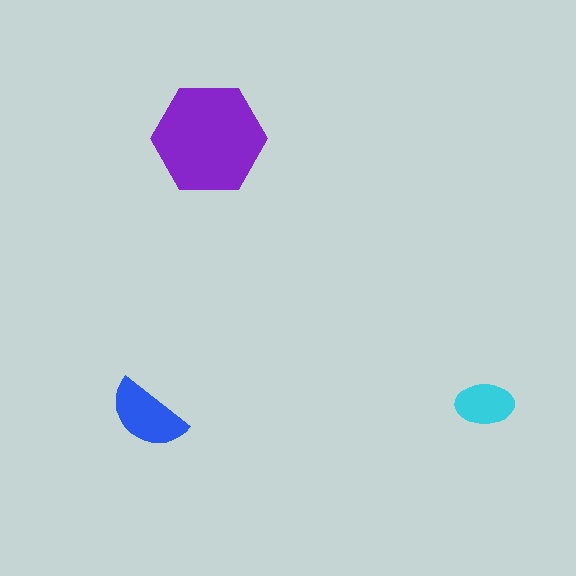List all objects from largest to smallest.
The purple hexagon, the blue semicircle, the cyan ellipse.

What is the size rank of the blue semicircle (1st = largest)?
2nd.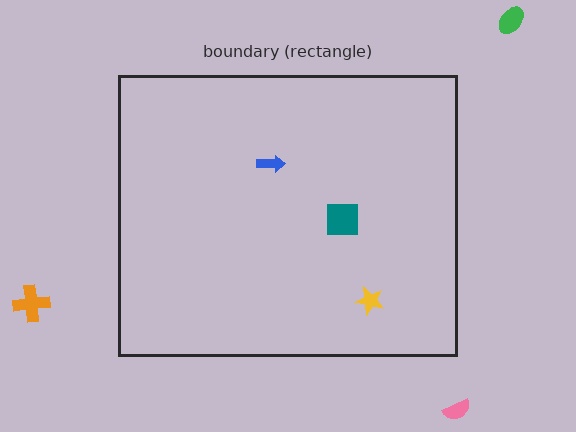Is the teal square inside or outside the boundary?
Inside.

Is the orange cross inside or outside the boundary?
Outside.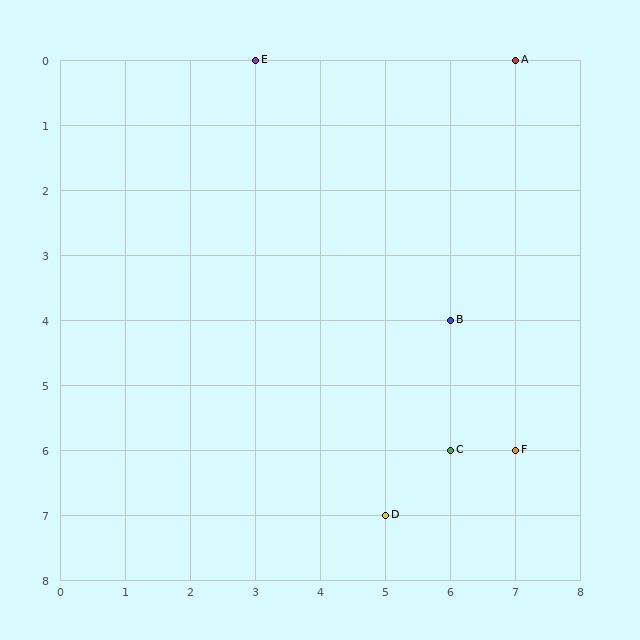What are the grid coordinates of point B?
Point B is at grid coordinates (6, 4).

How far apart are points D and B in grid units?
Points D and B are 1 column and 3 rows apart (about 3.2 grid units diagonally).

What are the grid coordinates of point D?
Point D is at grid coordinates (5, 7).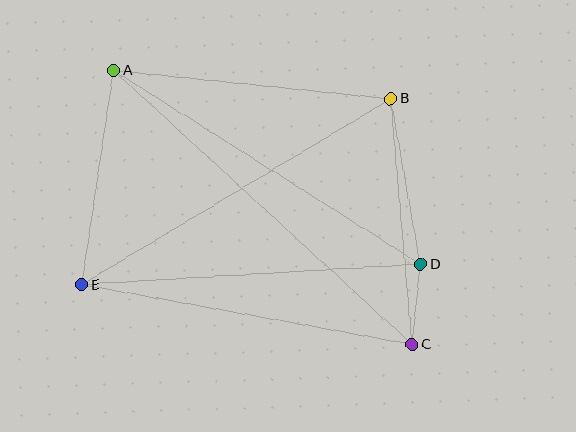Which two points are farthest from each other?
Points A and C are farthest from each other.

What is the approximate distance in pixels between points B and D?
The distance between B and D is approximately 169 pixels.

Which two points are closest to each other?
Points C and D are closest to each other.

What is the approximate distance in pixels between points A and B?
The distance between A and B is approximately 279 pixels.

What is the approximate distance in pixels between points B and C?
The distance between B and C is approximately 247 pixels.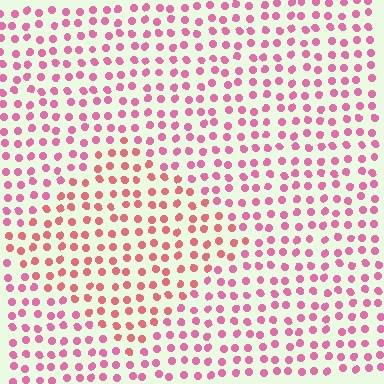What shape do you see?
I see a diamond.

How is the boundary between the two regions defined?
The boundary is defined purely by a slight shift in hue (about 25 degrees). Spacing, size, and orientation are identical on both sides.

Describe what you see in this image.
The image is filled with small pink elements in a uniform arrangement. A diamond-shaped region is visible where the elements are tinted to a slightly different hue, forming a subtle color boundary.